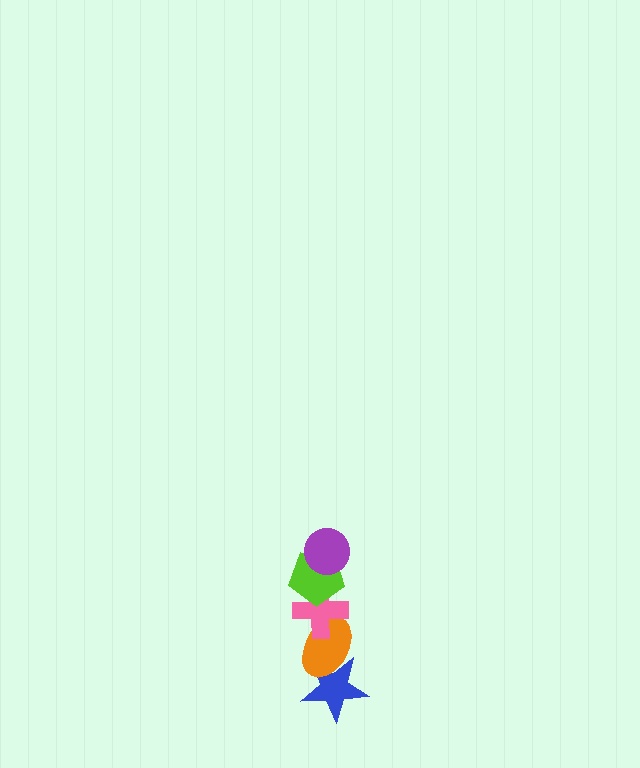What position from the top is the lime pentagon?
The lime pentagon is 2nd from the top.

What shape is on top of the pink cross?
The lime pentagon is on top of the pink cross.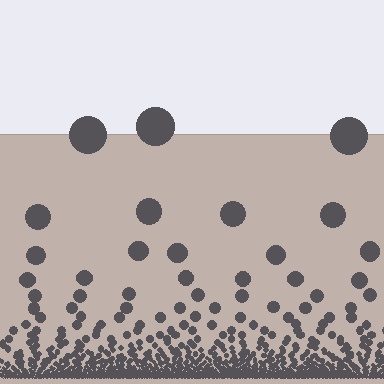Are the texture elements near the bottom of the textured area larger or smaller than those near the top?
Smaller. The gradient is inverted — elements near the bottom are smaller and denser.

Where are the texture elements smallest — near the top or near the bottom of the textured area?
Near the bottom.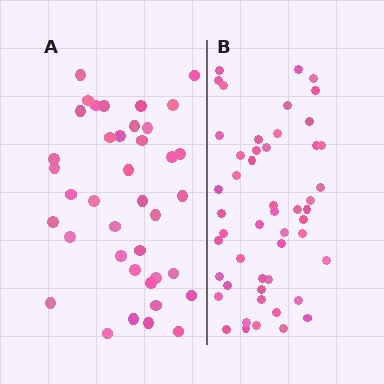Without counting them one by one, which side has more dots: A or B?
Region B (the right region) has more dots.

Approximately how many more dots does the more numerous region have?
Region B has roughly 12 or so more dots than region A.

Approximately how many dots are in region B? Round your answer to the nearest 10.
About 50 dots.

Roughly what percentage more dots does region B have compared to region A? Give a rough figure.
About 30% more.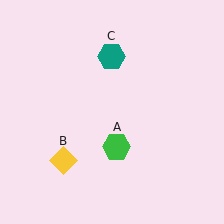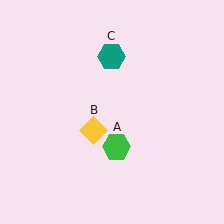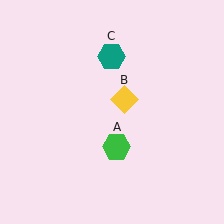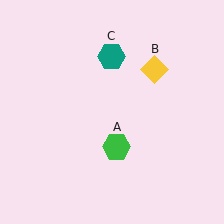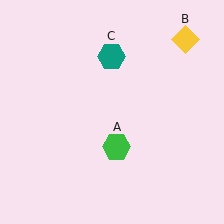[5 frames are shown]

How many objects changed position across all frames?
1 object changed position: yellow diamond (object B).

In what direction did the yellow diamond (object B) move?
The yellow diamond (object B) moved up and to the right.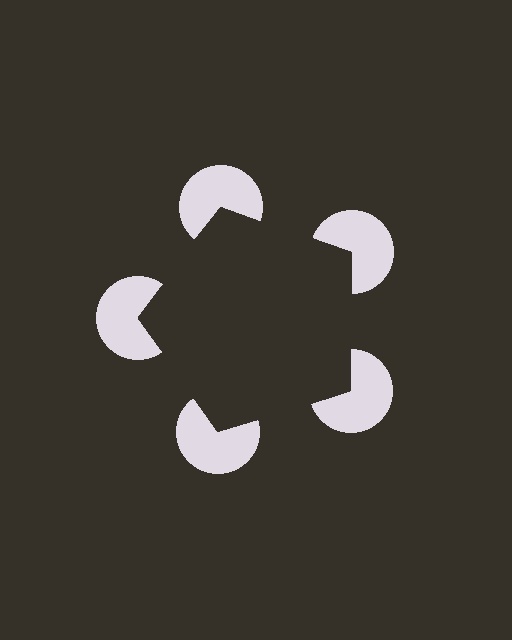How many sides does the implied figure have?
5 sides.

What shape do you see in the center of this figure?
An illusory pentagon — its edges are inferred from the aligned wedge cuts in the pac-man discs, not physically drawn.